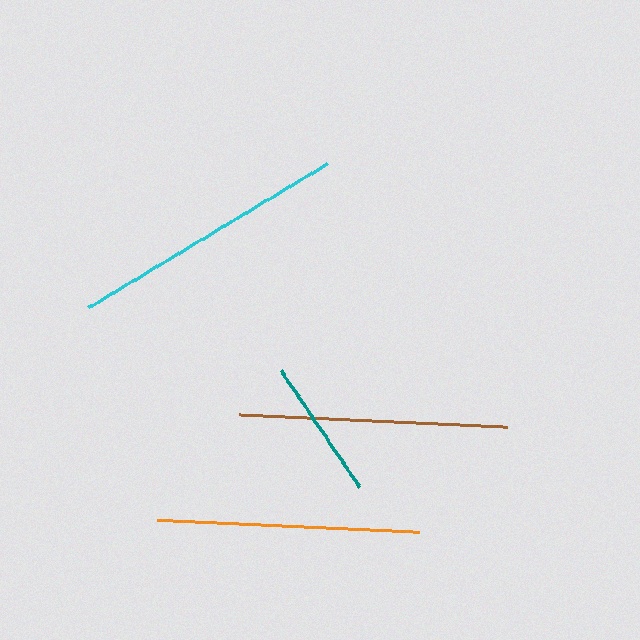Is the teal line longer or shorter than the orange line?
The orange line is longer than the teal line.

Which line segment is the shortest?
The teal line is the shortest at approximately 141 pixels.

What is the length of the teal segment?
The teal segment is approximately 141 pixels long.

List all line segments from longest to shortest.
From longest to shortest: cyan, brown, orange, teal.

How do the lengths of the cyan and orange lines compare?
The cyan and orange lines are approximately the same length.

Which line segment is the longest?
The cyan line is the longest at approximately 279 pixels.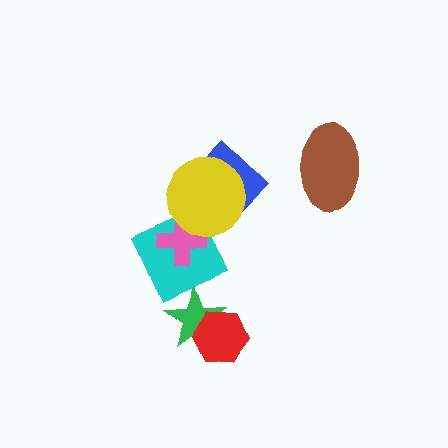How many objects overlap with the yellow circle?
3 objects overlap with the yellow circle.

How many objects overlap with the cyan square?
2 objects overlap with the cyan square.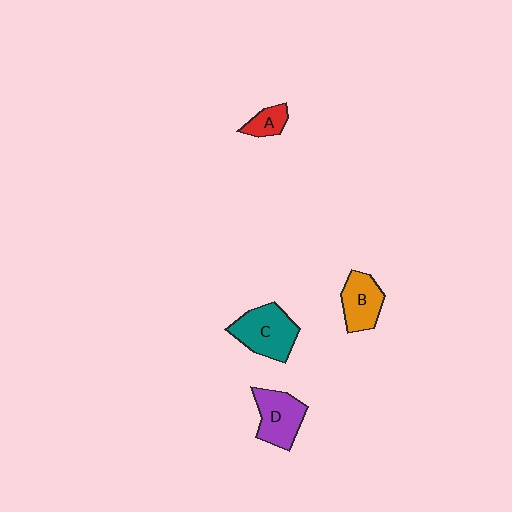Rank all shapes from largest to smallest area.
From largest to smallest: C (teal), D (purple), B (orange), A (red).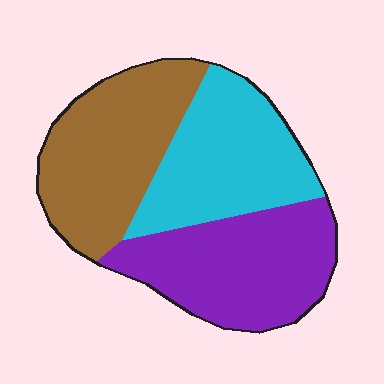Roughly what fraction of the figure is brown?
Brown covers 34% of the figure.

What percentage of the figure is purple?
Purple takes up about one third (1/3) of the figure.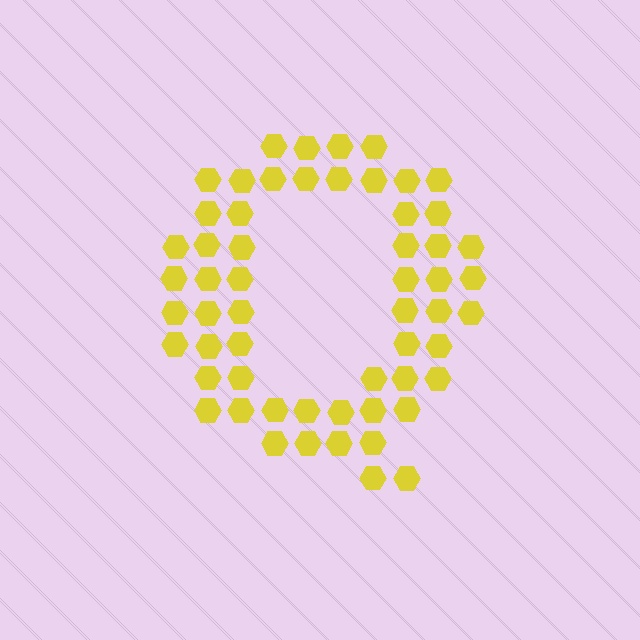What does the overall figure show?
The overall figure shows the letter Q.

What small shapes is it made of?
It is made of small hexagons.